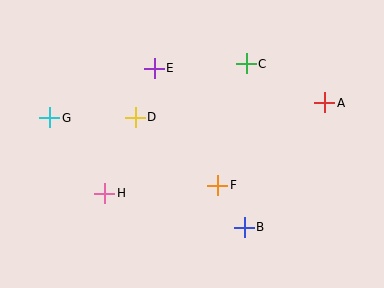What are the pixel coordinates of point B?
Point B is at (244, 227).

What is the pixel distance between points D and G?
The distance between D and G is 85 pixels.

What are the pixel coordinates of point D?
Point D is at (135, 117).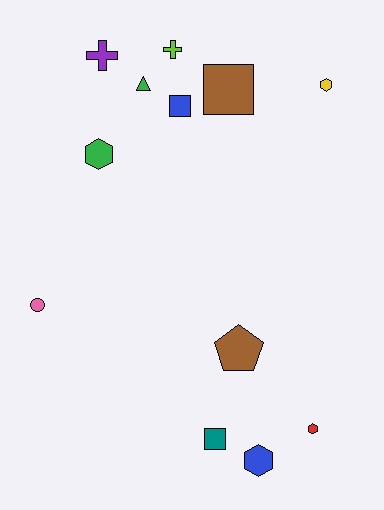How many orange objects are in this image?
There are no orange objects.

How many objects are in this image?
There are 12 objects.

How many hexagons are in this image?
There are 4 hexagons.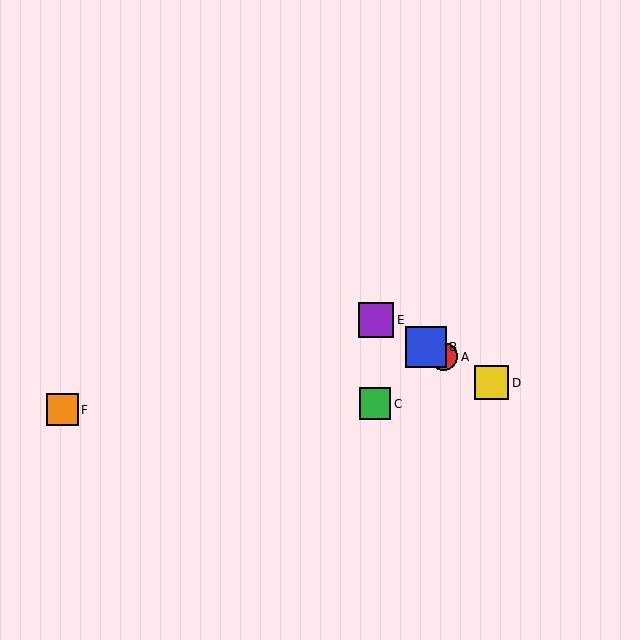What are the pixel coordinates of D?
Object D is at (492, 383).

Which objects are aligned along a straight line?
Objects A, B, D, E are aligned along a straight line.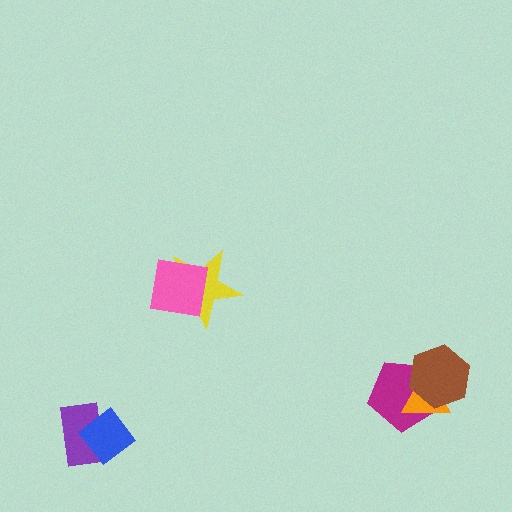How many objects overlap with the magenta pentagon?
2 objects overlap with the magenta pentagon.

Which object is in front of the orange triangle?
The brown hexagon is in front of the orange triangle.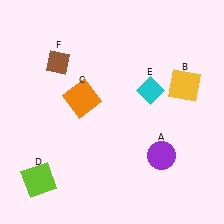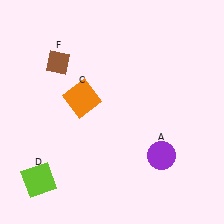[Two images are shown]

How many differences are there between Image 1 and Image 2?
There are 2 differences between the two images.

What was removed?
The yellow square (B), the cyan diamond (E) were removed in Image 2.